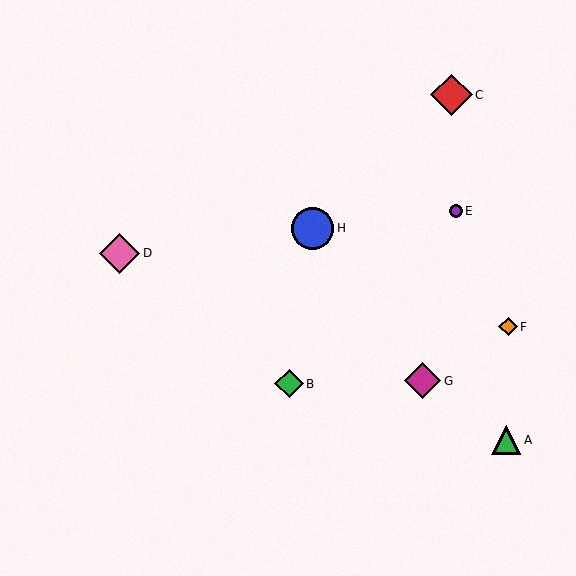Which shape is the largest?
The blue circle (labeled H) is the largest.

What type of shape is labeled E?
Shape E is a purple circle.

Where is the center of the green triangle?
The center of the green triangle is at (506, 440).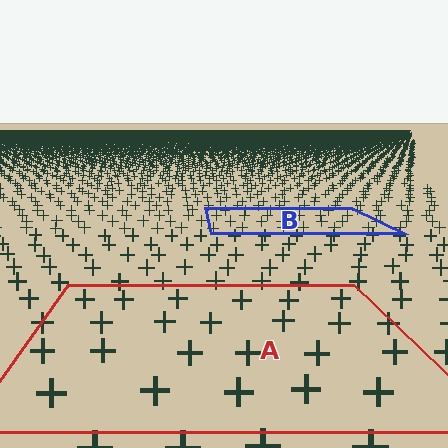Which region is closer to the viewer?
Region A is closer. The texture elements there are larger and more spread out.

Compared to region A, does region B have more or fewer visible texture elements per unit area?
Region B has more texture elements per unit area — they are packed more densely because it is farther away.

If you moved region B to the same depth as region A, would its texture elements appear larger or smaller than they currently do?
They would appear larger. At a closer depth, the same texture elements are projected at a bigger on-screen size.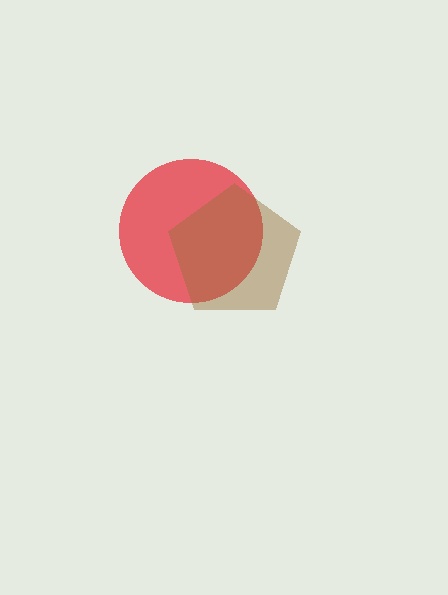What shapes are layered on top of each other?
The layered shapes are: a red circle, a brown pentagon.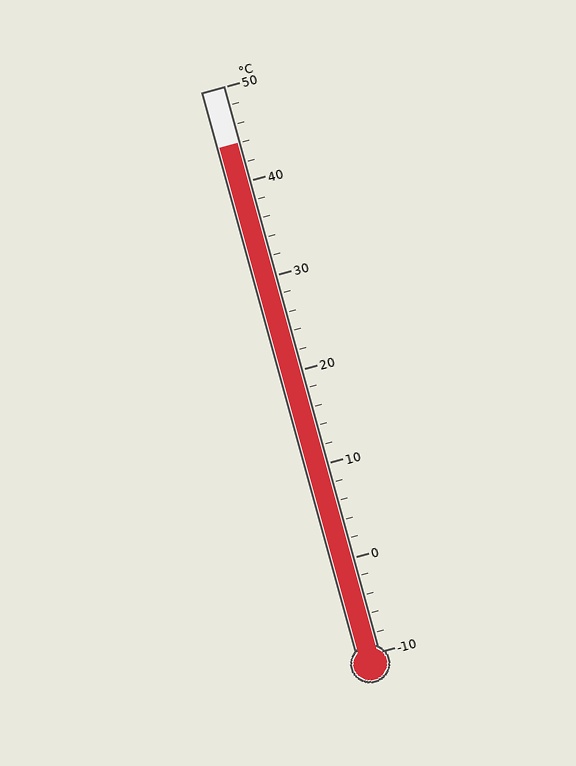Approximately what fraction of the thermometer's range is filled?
The thermometer is filled to approximately 90% of its range.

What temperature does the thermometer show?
The thermometer shows approximately 44°C.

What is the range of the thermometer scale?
The thermometer scale ranges from -10°C to 50°C.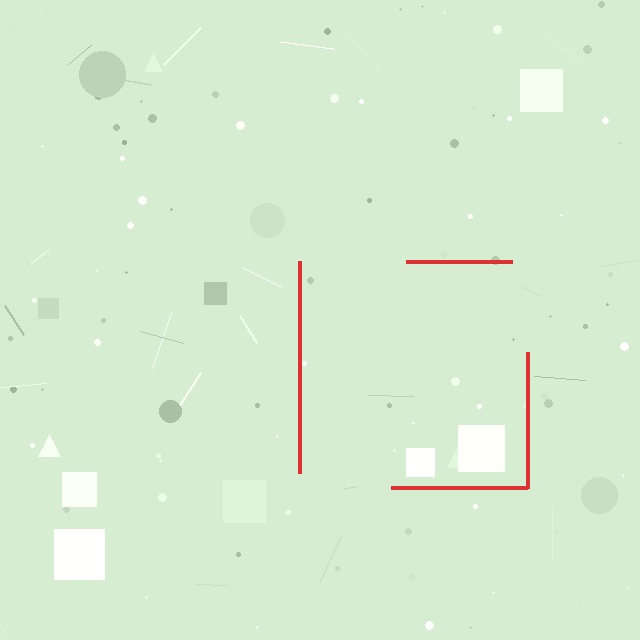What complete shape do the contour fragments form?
The contour fragments form a square.